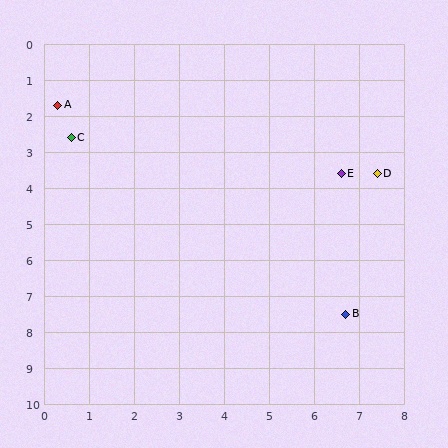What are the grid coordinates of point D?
Point D is at approximately (7.4, 3.6).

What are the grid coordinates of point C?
Point C is at approximately (0.6, 2.6).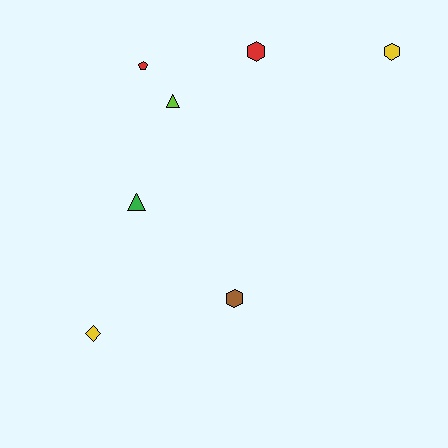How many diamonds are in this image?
There is 1 diamond.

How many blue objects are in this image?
There are no blue objects.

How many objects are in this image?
There are 7 objects.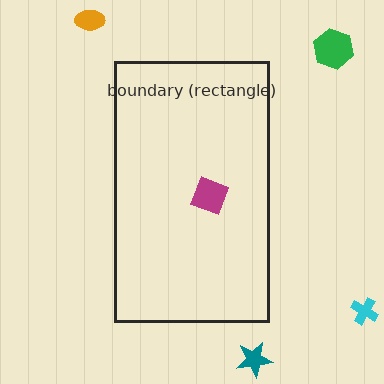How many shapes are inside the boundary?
1 inside, 4 outside.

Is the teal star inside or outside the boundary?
Outside.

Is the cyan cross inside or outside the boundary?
Outside.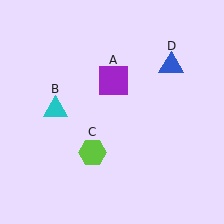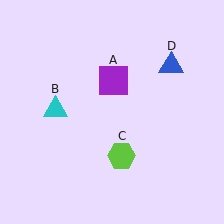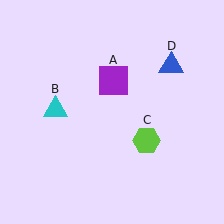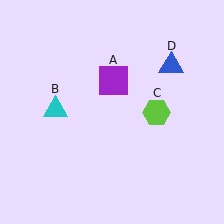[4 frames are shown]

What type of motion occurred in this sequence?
The lime hexagon (object C) rotated counterclockwise around the center of the scene.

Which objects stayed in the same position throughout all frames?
Purple square (object A) and cyan triangle (object B) and blue triangle (object D) remained stationary.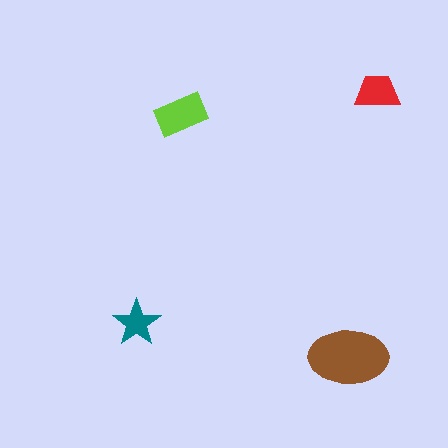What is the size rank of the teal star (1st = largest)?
4th.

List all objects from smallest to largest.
The teal star, the red trapezoid, the lime rectangle, the brown ellipse.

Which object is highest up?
The red trapezoid is topmost.